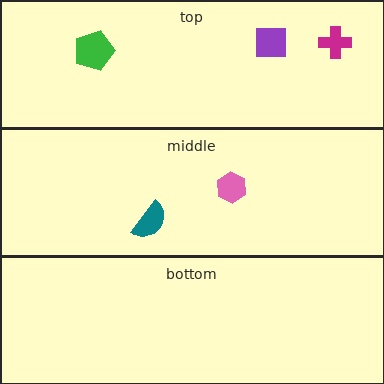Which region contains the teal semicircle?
The middle region.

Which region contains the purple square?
The top region.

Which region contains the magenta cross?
The top region.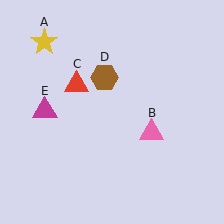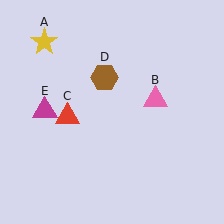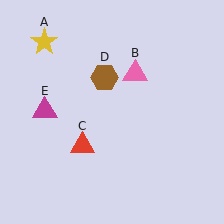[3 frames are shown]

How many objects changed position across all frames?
2 objects changed position: pink triangle (object B), red triangle (object C).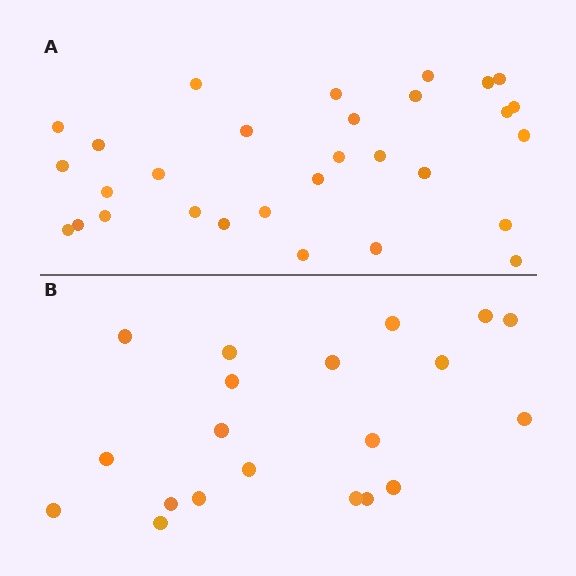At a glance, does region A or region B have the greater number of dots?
Region A (the top region) has more dots.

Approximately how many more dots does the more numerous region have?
Region A has roughly 10 or so more dots than region B.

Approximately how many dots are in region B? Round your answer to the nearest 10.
About 20 dots.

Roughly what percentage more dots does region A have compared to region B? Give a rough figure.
About 50% more.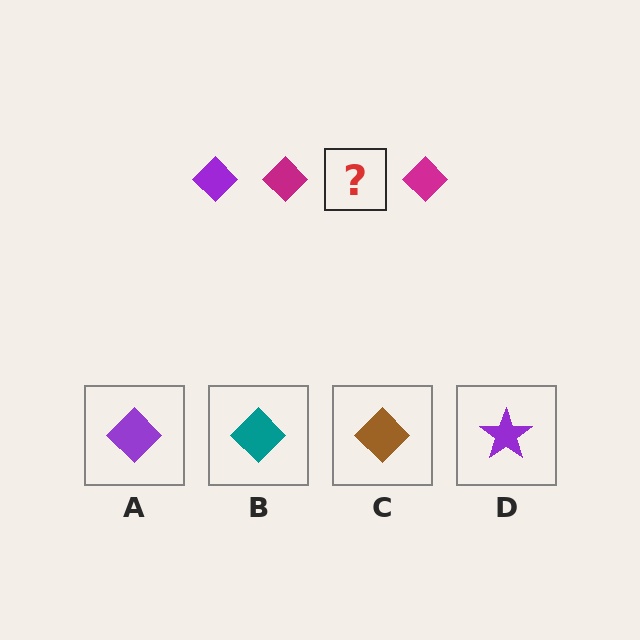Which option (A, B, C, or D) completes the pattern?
A.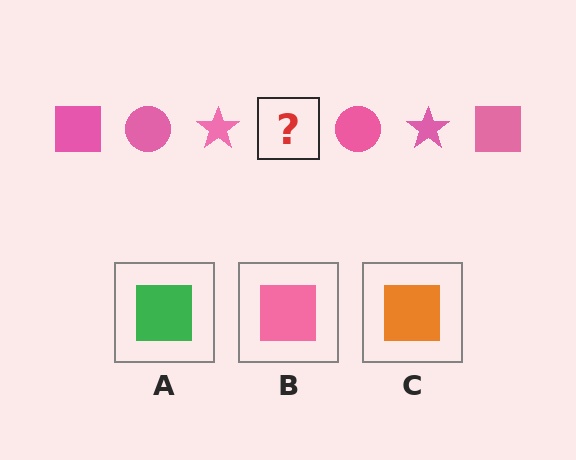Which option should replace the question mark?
Option B.